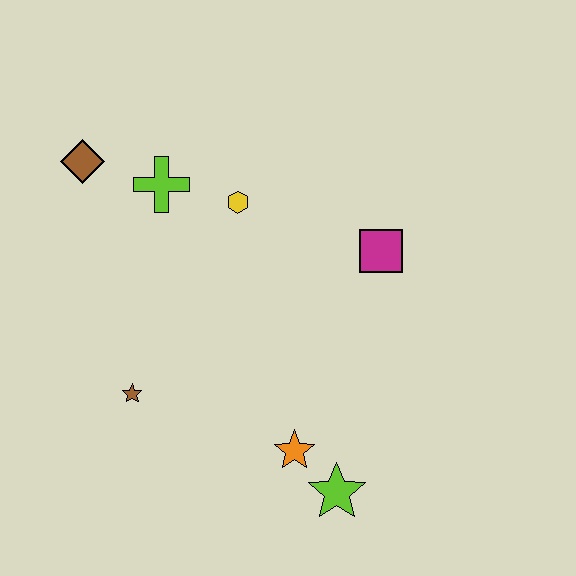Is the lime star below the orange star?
Yes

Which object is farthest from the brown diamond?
The lime star is farthest from the brown diamond.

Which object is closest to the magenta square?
The yellow hexagon is closest to the magenta square.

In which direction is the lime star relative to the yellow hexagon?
The lime star is below the yellow hexagon.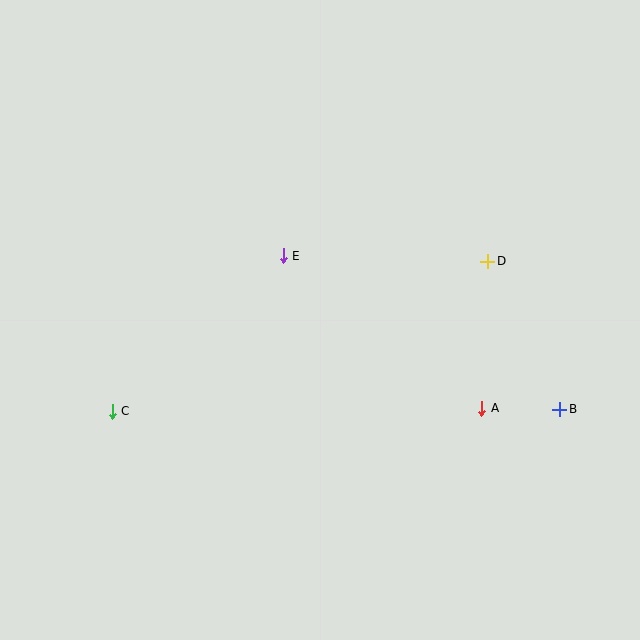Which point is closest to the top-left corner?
Point E is closest to the top-left corner.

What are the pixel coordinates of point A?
Point A is at (482, 408).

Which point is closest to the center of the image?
Point E at (283, 256) is closest to the center.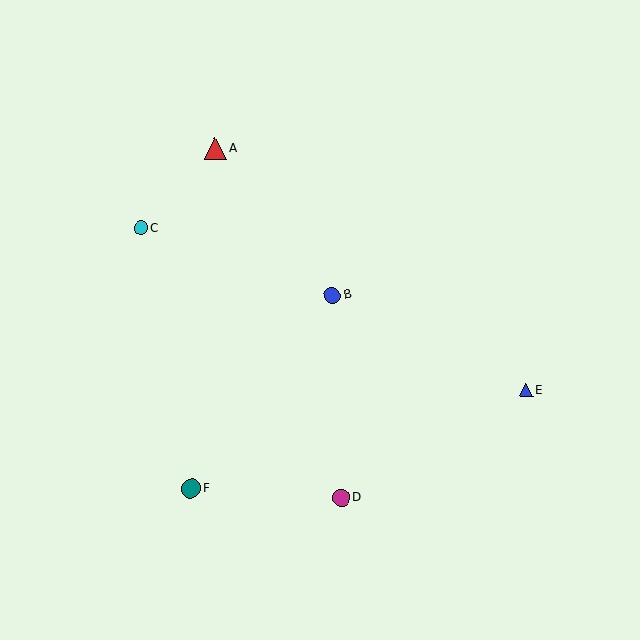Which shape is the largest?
The red triangle (labeled A) is the largest.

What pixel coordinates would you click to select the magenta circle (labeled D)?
Click at (341, 498) to select the magenta circle D.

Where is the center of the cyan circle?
The center of the cyan circle is at (141, 228).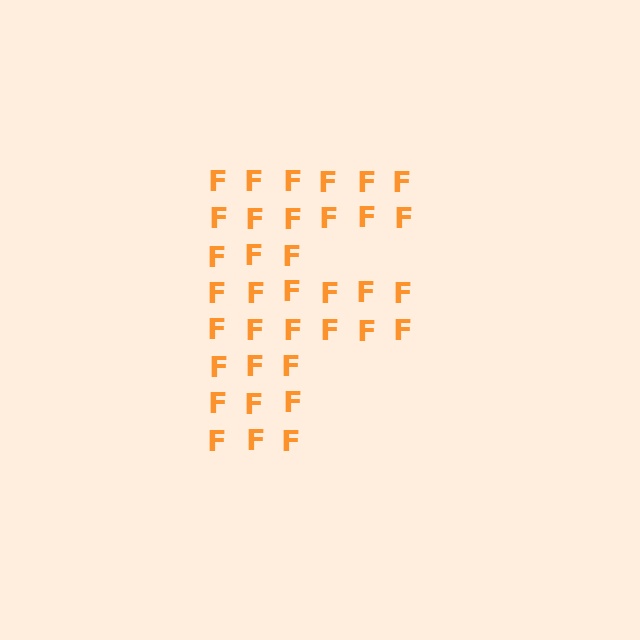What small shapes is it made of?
It is made of small letter F's.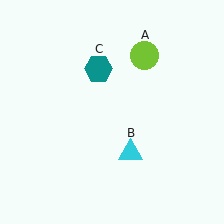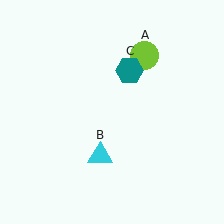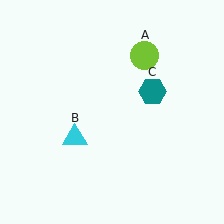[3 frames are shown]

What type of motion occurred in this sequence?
The cyan triangle (object B), teal hexagon (object C) rotated clockwise around the center of the scene.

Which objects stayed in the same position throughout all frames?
Lime circle (object A) remained stationary.